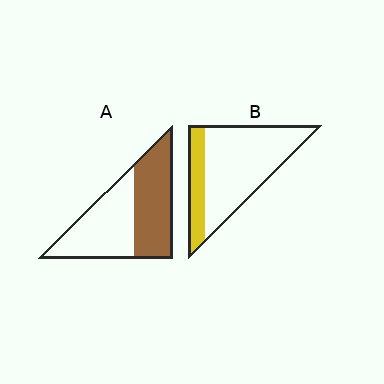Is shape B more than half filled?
No.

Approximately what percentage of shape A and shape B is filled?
A is approximately 50% and B is approximately 25%.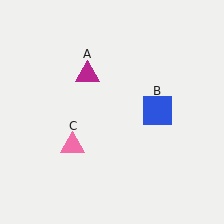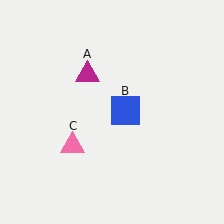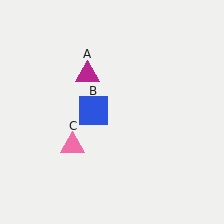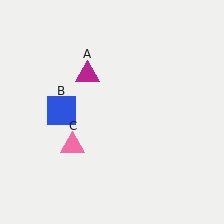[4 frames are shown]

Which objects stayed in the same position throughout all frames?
Magenta triangle (object A) and pink triangle (object C) remained stationary.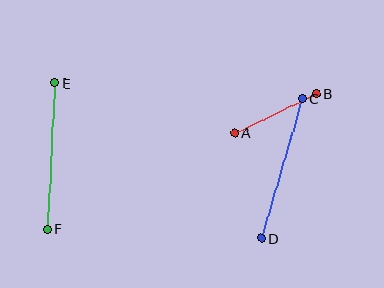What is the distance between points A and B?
The distance is approximately 90 pixels.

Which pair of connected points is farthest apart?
Points E and F are farthest apart.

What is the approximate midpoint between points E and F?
The midpoint is at approximately (51, 156) pixels.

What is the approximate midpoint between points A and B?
The midpoint is at approximately (275, 113) pixels.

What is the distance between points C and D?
The distance is approximately 146 pixels.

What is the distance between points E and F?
The distance is approximately 147 pixels.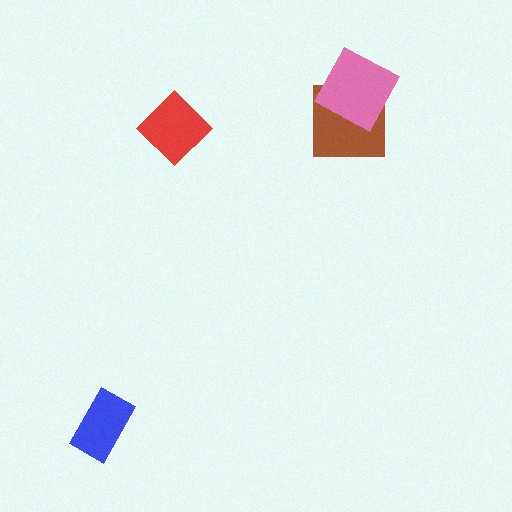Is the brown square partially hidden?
Yes, it is partially covered by another shape.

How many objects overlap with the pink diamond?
1 object overlaps with the pink diamond.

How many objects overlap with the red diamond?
0 objects overlap with the red diamond.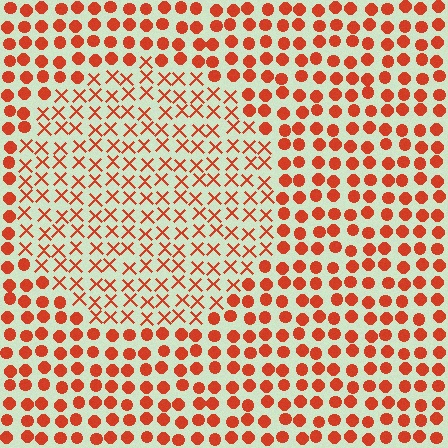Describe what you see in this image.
The image is filled with small red elements arranged in a uniform grid. A circle-shaped region contains X marks, while the surrounding area contains circles. The boundary is defined purely by the change in element shape.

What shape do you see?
I see a circle.